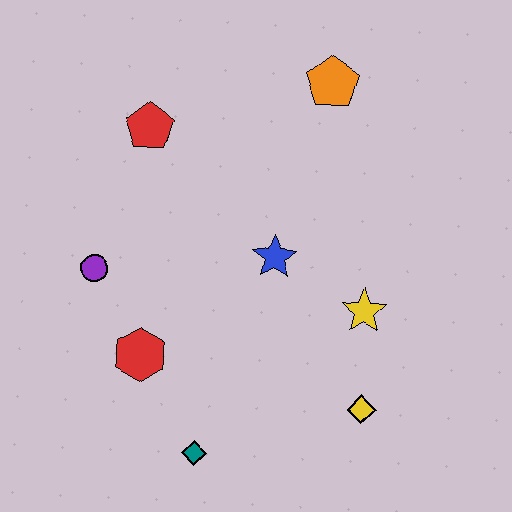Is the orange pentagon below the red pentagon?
No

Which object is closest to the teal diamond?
The red hexagon is closest to the teal diamond.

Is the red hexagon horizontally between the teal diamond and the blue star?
No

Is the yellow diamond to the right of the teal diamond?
Yes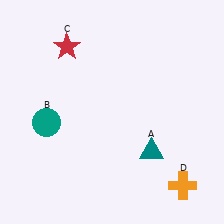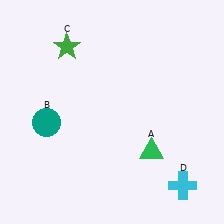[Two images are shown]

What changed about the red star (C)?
In Image 1, C is red. In Image 2, it changed to green.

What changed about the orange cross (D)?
In Image 1, D is orange. In Image 2, it changed to cyan.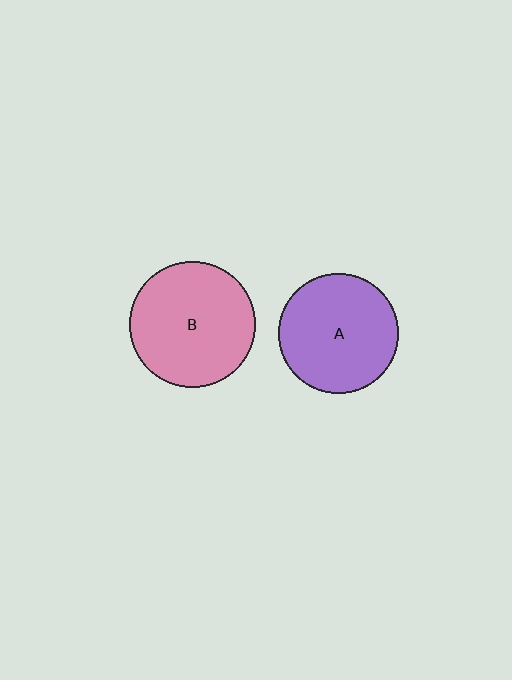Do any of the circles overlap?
No, none of the circles overlap.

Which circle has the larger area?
Circle B (pink).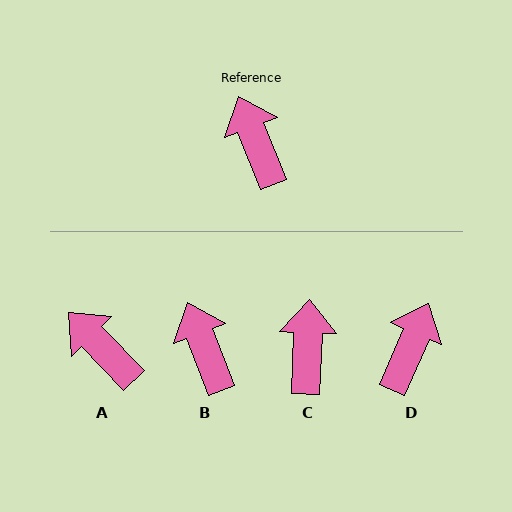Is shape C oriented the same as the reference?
No, it is off by about 24 degrees.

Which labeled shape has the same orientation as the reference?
B.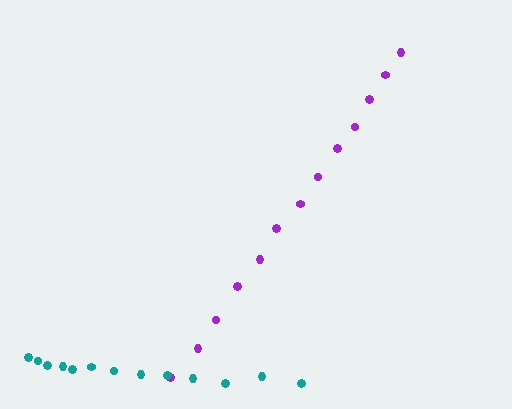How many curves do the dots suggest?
There are 2 distinct paths.